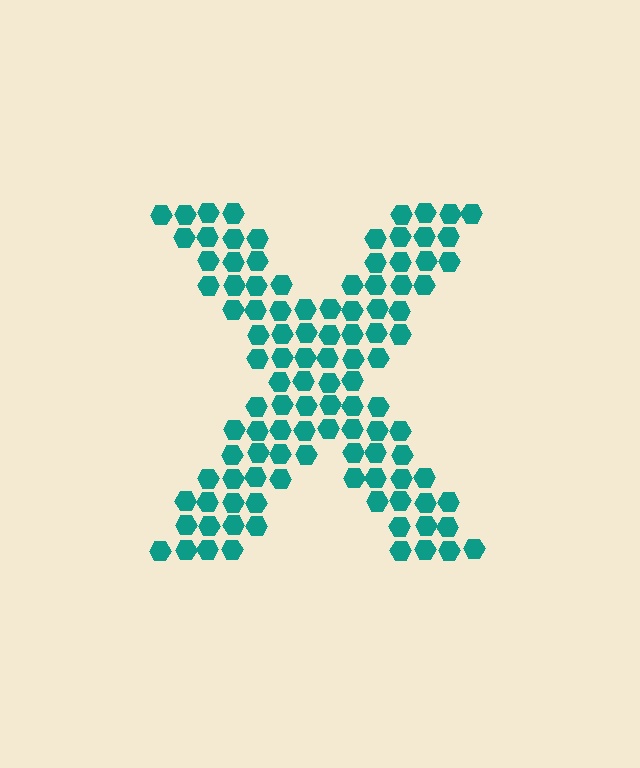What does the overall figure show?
The overall figure shows the letter X.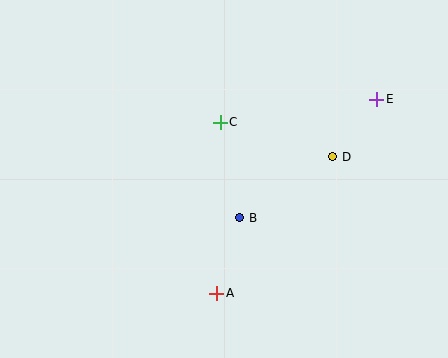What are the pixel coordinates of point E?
Point E is at (377, 99).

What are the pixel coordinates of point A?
Point A is at (217, 293).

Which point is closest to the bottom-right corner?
Point D is closest to the bottom-right corner.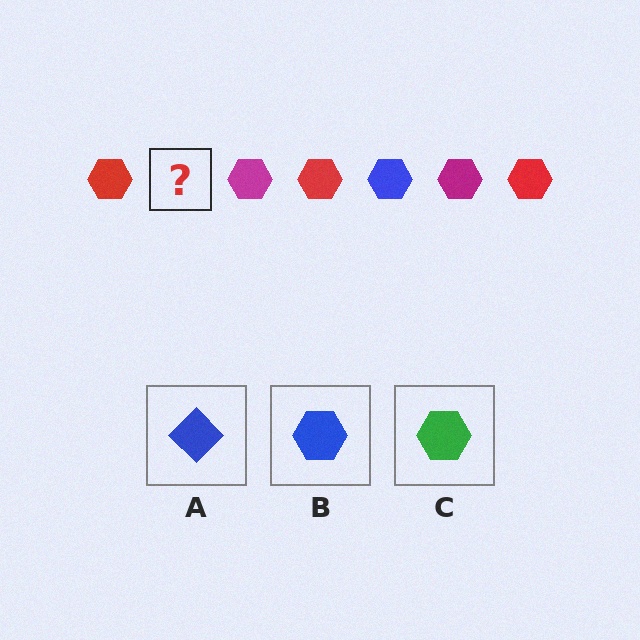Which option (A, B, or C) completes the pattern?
B.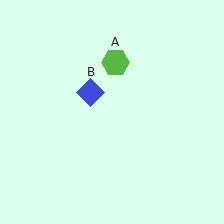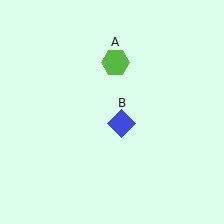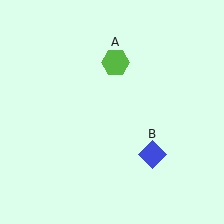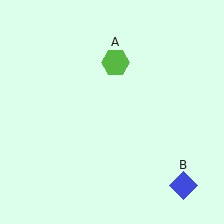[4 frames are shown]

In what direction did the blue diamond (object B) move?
The blue diamond (object B) moved down and to the right.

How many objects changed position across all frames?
1 object changed position: blue diamond (object B).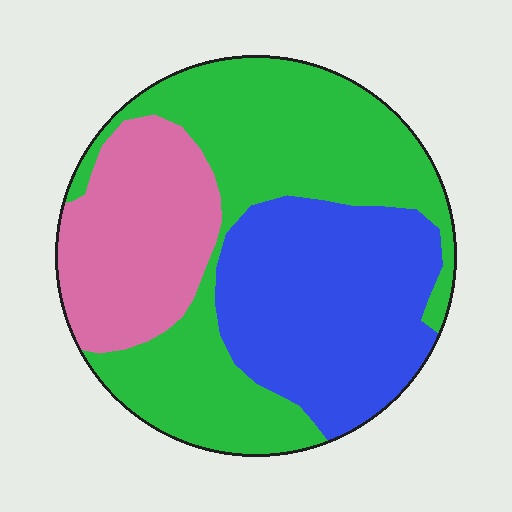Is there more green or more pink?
Green.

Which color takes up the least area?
Pink, at roughly 25%.